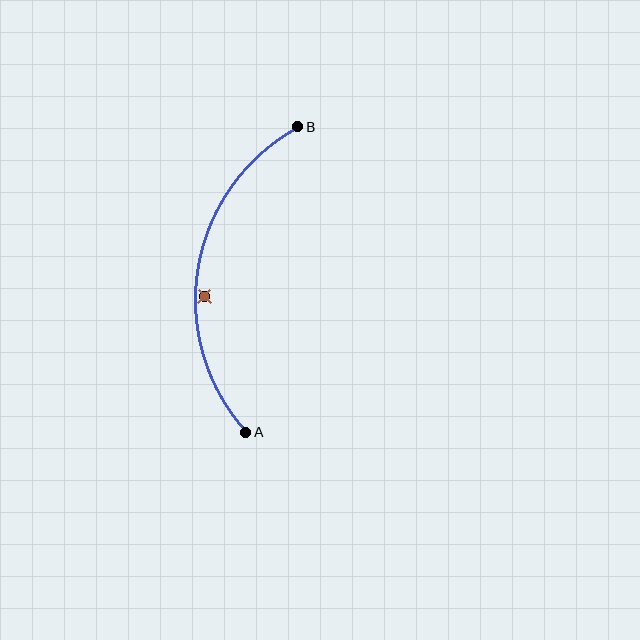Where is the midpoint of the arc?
The arc midpoint is the point on the curve farthest from the straight line joining A and B. It sits to the left of that line.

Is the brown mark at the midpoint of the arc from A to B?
No — the brown mark does not lie on the arc at all. It sits slightly inside the curve.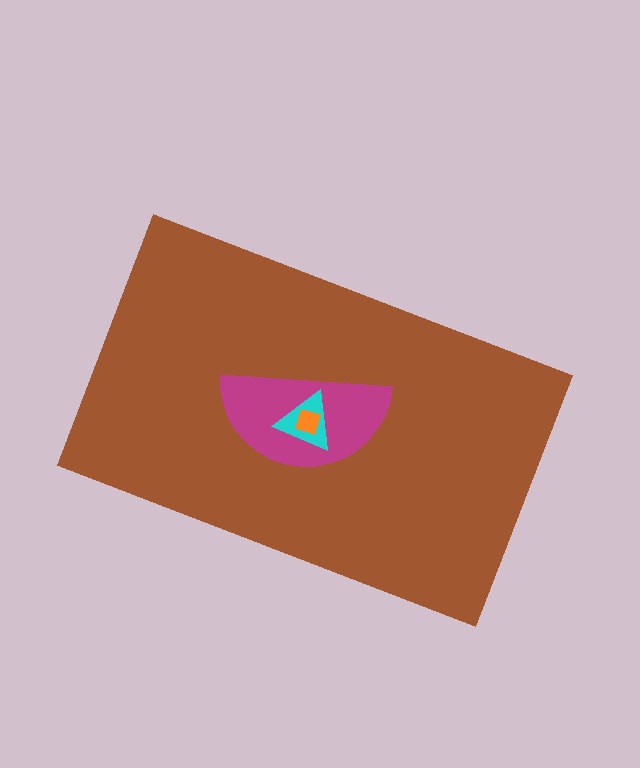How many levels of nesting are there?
4.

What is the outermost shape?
The brown rectangle.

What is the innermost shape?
The orange diamond.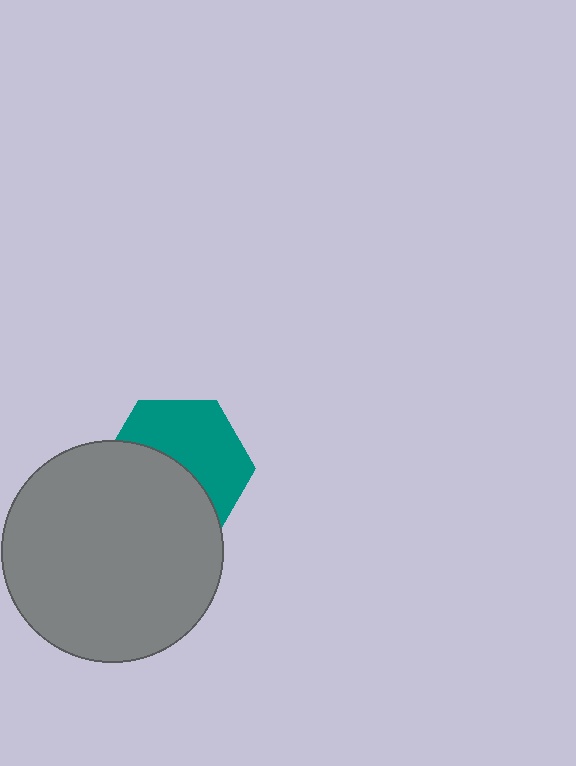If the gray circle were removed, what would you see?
You would see the complete teal hexagon.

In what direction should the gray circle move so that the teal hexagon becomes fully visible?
The gray circle should move down. That is the shortest direction to clear the overlap and leave the teal hexagon fully visible.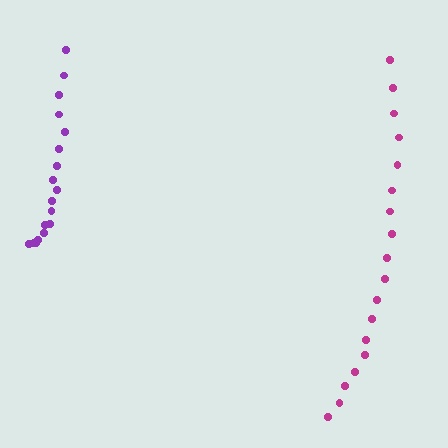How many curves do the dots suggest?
There are 2 distinct paths.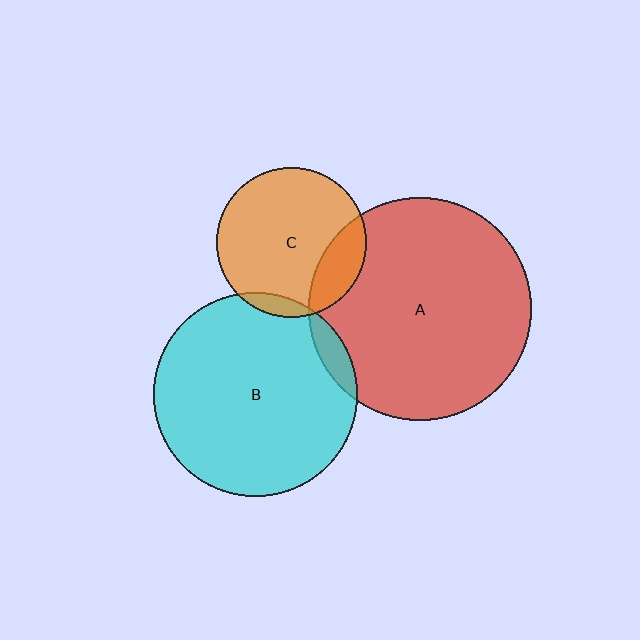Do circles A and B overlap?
Yes.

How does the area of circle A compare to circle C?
Approximately 2.2 times.